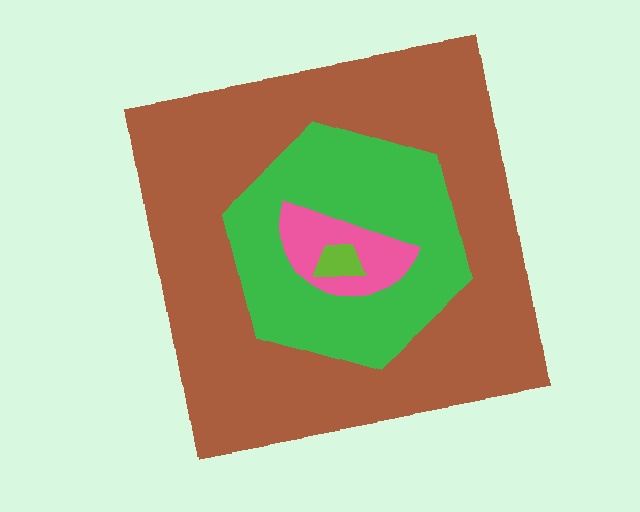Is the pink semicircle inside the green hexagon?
Yes.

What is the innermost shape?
The lime trapezoid.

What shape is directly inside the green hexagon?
The pink semicircle.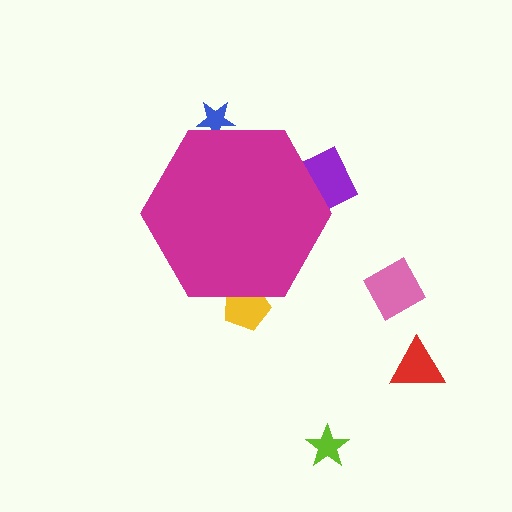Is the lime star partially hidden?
No, the lime star is fully visible.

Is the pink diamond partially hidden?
No, the pink diamond is fully visible.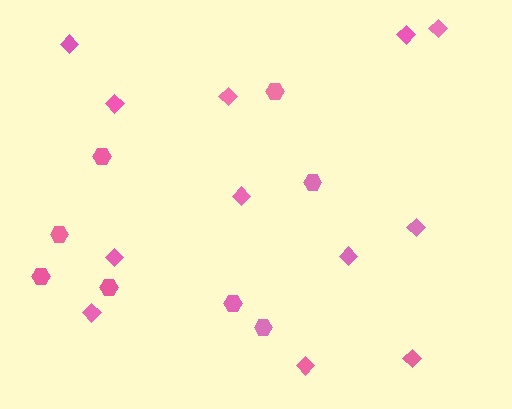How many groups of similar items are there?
There are 2 groups: one group of diamonds (12) and one group of hexagons (8).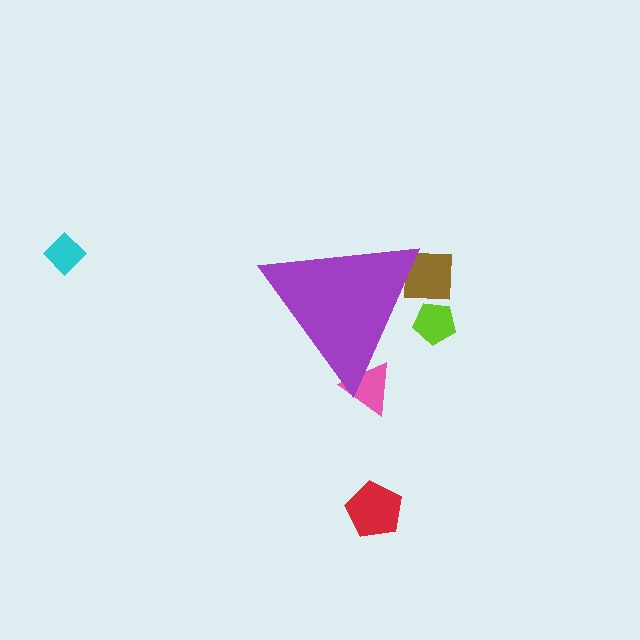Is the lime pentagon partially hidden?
Yes, the lime pentagon is partially hidden behind the purple triangle.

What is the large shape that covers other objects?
A purple triangle.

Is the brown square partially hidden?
Yes, the brown square is partially hidden behind the purple triangle.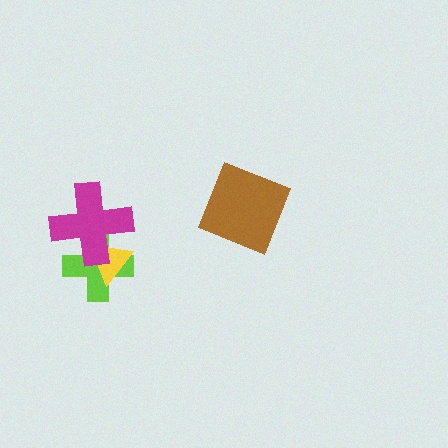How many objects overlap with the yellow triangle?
2 objects overlap with the yellow triangle.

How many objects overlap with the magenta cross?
2 objects overlap with the magenta cross.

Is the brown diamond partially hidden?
No, no other shape covers it.